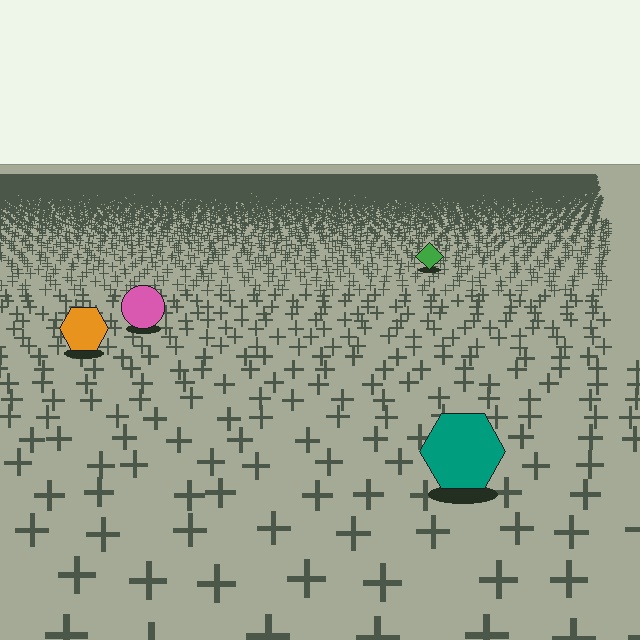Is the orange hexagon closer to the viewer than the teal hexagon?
No. The teal hexagon is closer — you can tell from the texture gradient: the ground texture is coarser near it.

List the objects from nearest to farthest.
From nearest to farthest: the teal hexagon, the orange hexagon, the pink circle, the green diamond.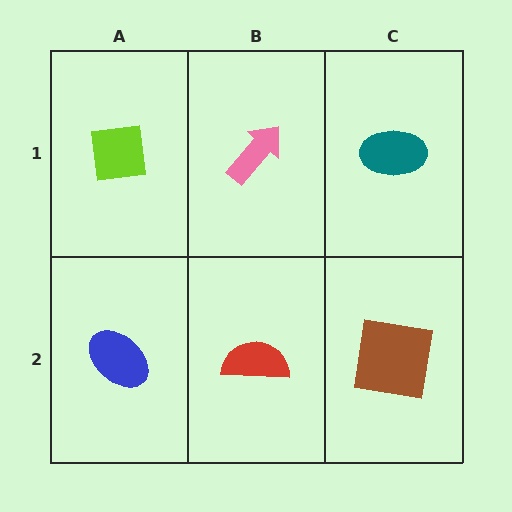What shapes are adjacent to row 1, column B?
A red semicircle (row 2, column B), a lime square (row 1, column A), a teal ellipse (row 1, column C).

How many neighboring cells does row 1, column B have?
3.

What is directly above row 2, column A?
A lime square.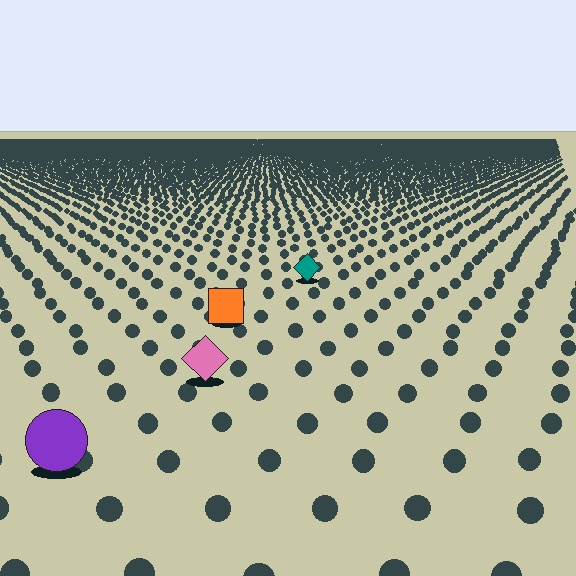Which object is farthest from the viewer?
The teal diamond is farthest from the viewer. It appears smaller and the ground texture around it is denser.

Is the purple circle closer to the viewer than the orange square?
Yes. The purple circle is closer — you can tell from the texture gradient: the ground texture is coarser near it.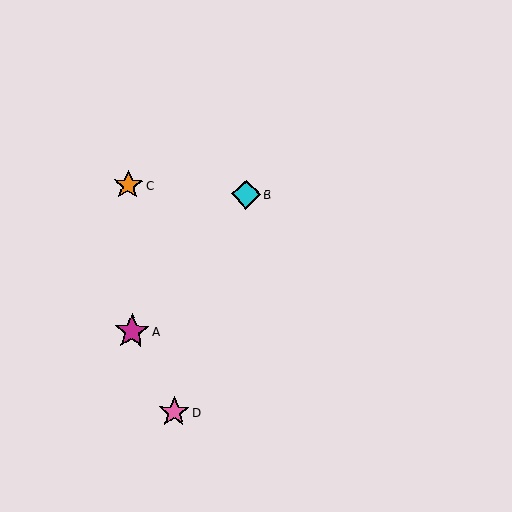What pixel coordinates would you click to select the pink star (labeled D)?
Click at (174, 412) to select the pink star D.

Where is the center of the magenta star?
The center of the magenta star is at (132, 331).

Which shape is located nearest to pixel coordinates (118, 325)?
The magenta star (labeled A) at (132, 331) is nearest to that location.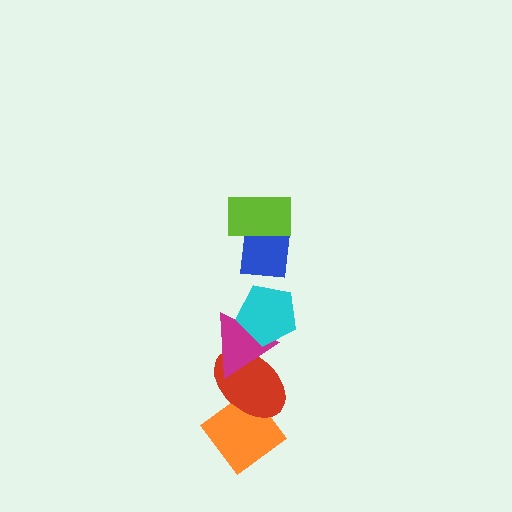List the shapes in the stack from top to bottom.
From top to bottom: the lime rectangle, the blue square, the cyan pentagon, the magenta triangle, the red ellipse, the orange diamond.